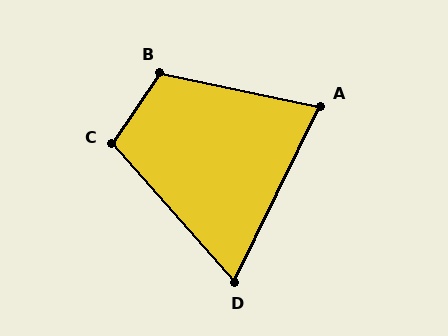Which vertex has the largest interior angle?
B, at approximately 113 degrees.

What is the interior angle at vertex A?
Approximately 76 degrees (acute).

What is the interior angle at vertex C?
Approximately 104 degrees (obtuse).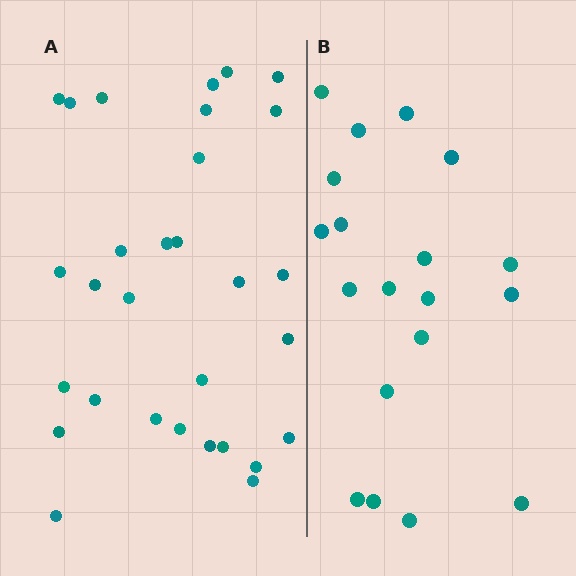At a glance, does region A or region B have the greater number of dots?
Region A (the left region) has more dots.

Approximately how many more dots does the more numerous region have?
Region A has roughly 12 or so more dots than region B.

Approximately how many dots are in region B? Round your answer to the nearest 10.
About 20 dots. (The exact count is 19, which rounds to 20.)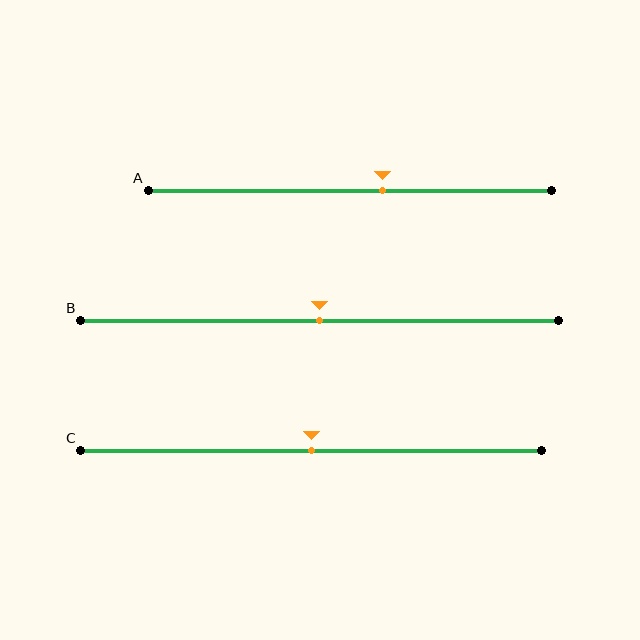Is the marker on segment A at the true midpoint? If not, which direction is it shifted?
No, the marker on segment A is shifted to the right by about 8% of the segment length.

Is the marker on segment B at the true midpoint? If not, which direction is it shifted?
Yes, the marker on segment B is at the true midpoint.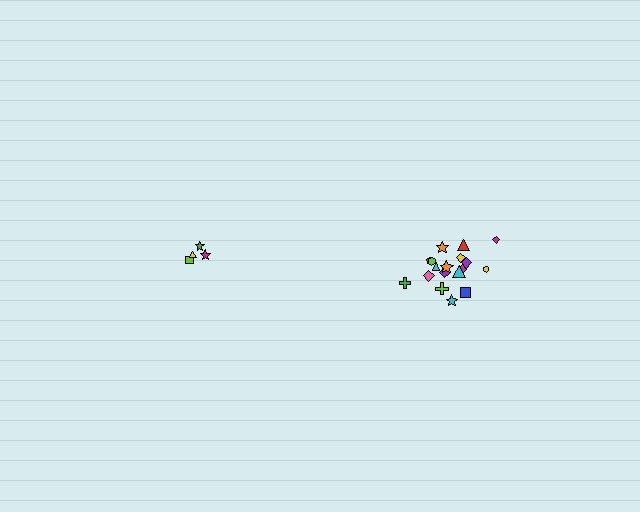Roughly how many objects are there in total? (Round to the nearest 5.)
Roughly 20 objects in total.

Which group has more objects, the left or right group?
The right group.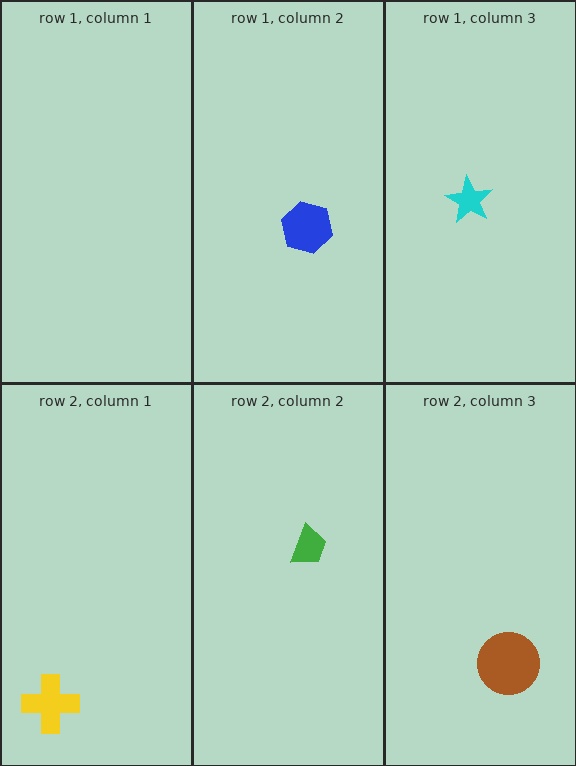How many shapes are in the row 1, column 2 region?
1.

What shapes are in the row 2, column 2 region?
The green trapezoid.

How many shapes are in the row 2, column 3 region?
1.